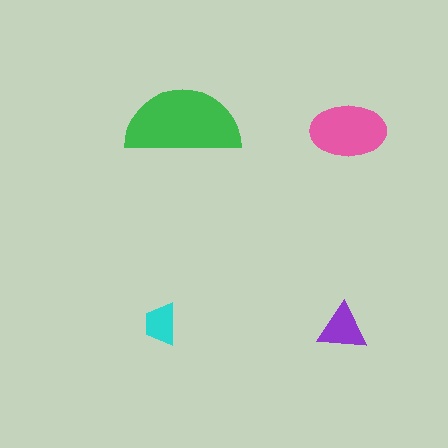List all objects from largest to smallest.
The green semicircle, the pink ellipse, the purple triangle, the cyan trapezoid.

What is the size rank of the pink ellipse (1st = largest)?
2nd.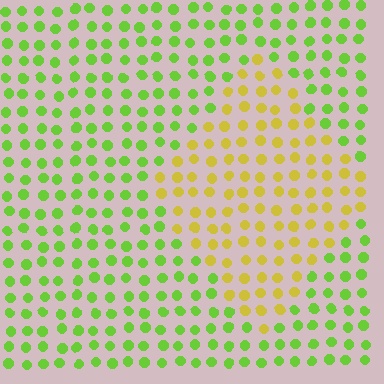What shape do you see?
I see a diamond.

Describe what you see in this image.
The image is filled with small lime elements in a uniform arrangement. A diamond-shaped region is visible where the elements are tinted to a slightly different hue, forming a subtle color boundary.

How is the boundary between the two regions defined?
The boundary is defined purely by a slight shift in hue (about 46 degrees). Spacing, size, and orientation are identical on both sides.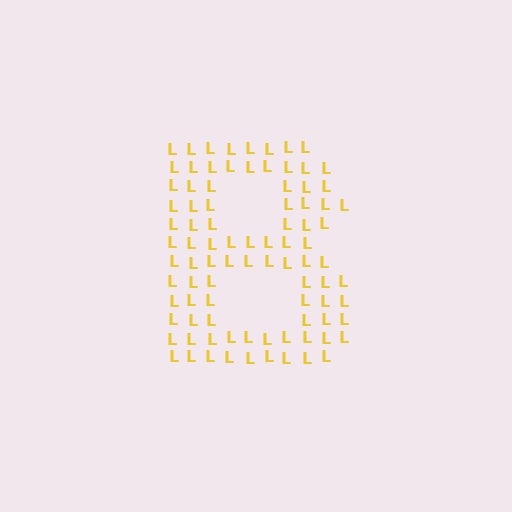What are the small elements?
The small elements are letter L's.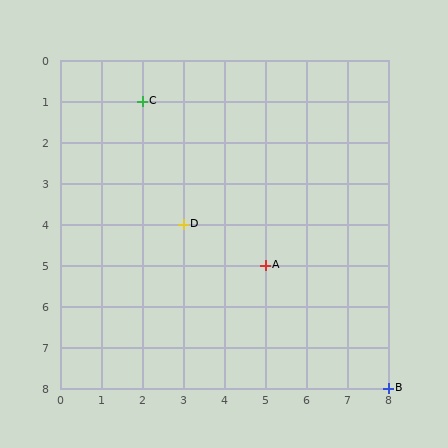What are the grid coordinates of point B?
Point B is at grid coordinates (8, 8).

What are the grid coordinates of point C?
Point C is at grid coordinates (2, 1).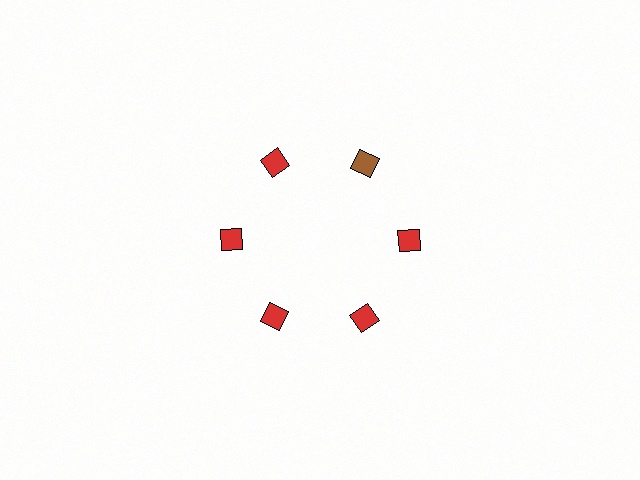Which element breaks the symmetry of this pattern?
The brown diamond at roughly the 1 o'clock position breaks the symmetry. All other shapes are red diamonds.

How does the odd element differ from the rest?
It has a different color: brown instead of red.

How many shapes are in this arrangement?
There are 6 shapes arranged in a ring pattern.